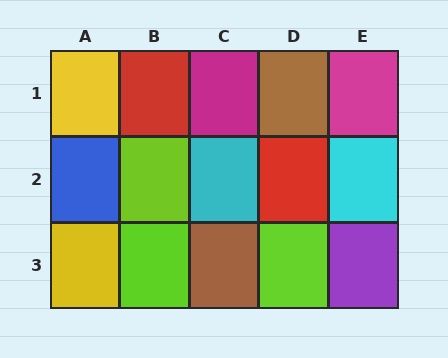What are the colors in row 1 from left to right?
Yellow, red, magenta, brown, magenta.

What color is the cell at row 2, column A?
Blue.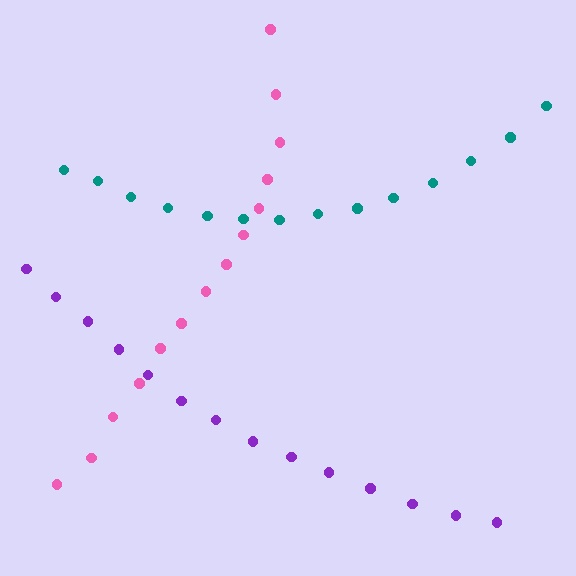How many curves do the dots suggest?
There are 3 distinct paths.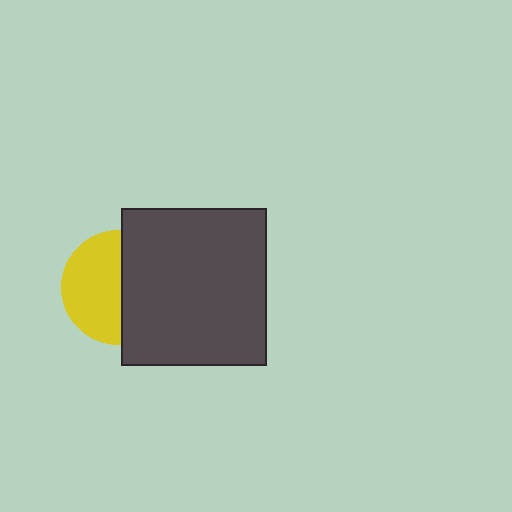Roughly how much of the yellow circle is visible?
About half of it is visible (roughly 53%).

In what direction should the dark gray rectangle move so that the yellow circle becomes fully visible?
The dark gray rectangle should move right. That is the shortest direction to clear the overlap and leave the yellow circle fully visible.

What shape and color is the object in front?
The object in front is a dark gray rectangle.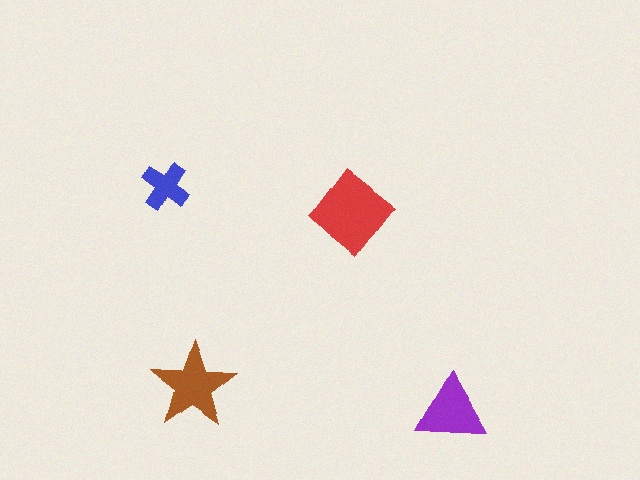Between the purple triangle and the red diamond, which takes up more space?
The red diamond.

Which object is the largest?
The red diamond.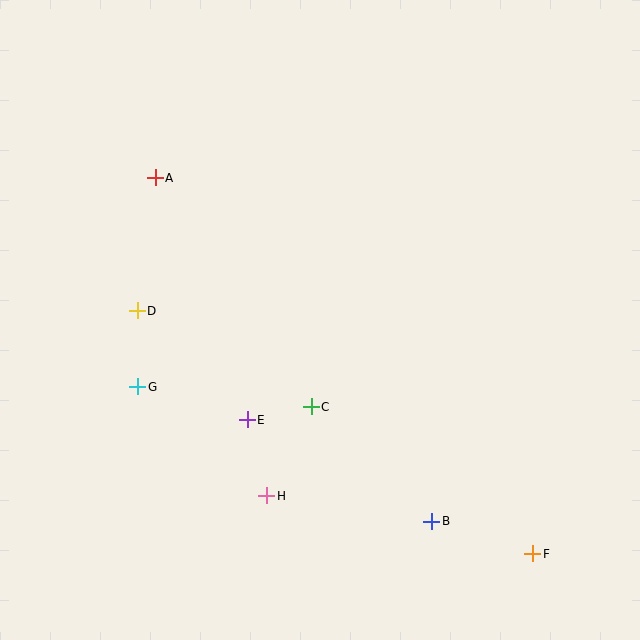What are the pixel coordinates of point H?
Point H is at (267, 496).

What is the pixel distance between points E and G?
The distance between E and G is 114 pixels.